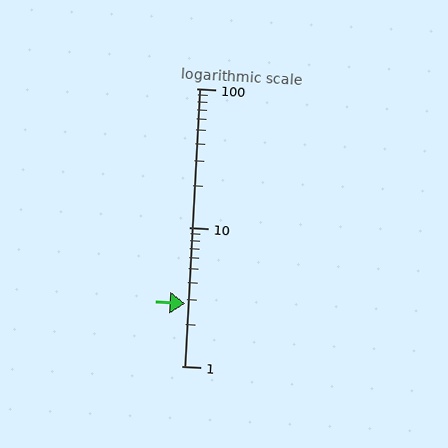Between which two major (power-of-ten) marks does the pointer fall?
The pointer is between 1 and 10.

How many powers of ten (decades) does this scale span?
The scale spans 2 decades, from 1 to 100.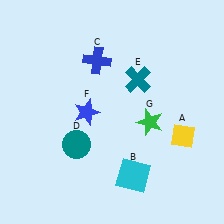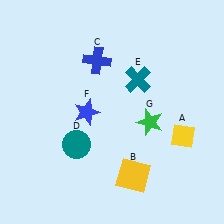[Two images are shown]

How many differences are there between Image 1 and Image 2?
There is 1 difference between the two images.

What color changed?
The square (B) changed from cyan in Image 1 to yellow in Image 2.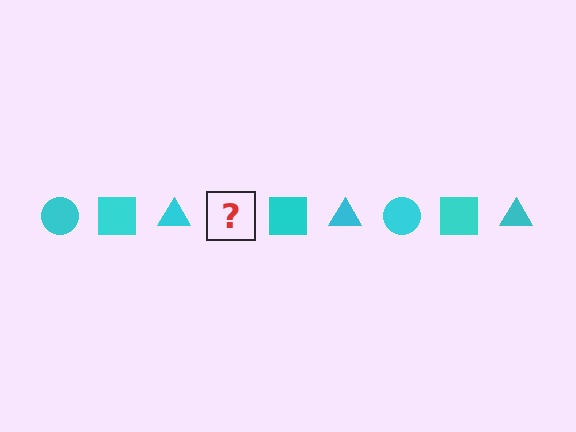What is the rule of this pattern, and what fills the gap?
The rule is that the pattern cycles through circle, square, triangle shapes in cyan. The gap should be filled with a cyan circle.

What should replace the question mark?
The question mark should be replaced with a cyan circle.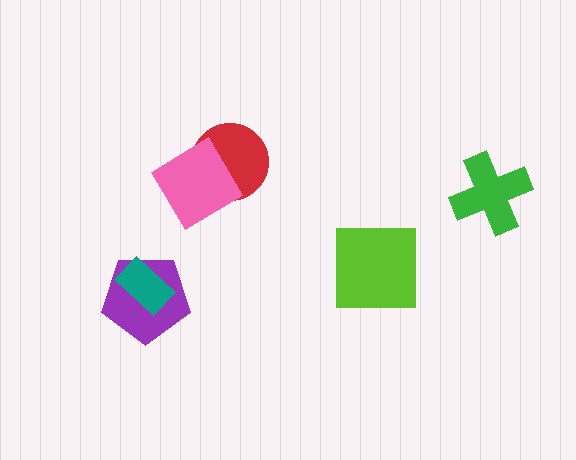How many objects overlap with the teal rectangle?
1 object overlaps with the teal rectangle.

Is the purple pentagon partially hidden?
Yes, it is partially covered by another shape.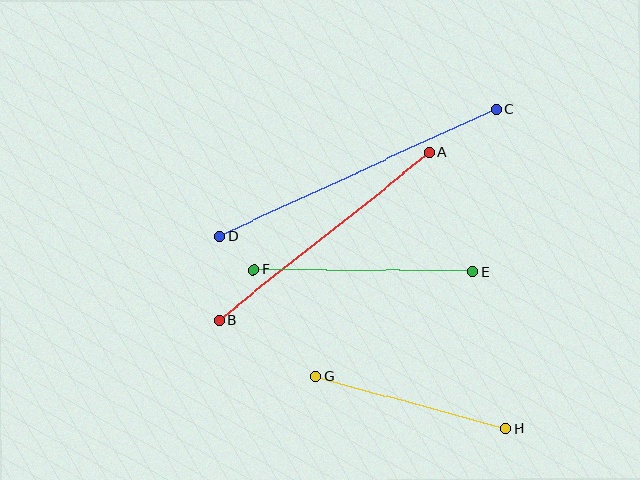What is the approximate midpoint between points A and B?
The midpoint is at approximately (324, 236) pixels.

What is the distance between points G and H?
The distance is approximately 197 pixels.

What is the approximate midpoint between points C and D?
The midpoint is at approximately (358, 173) pixels.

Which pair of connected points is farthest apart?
Points C and D are farthest apart.